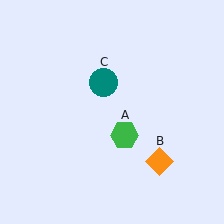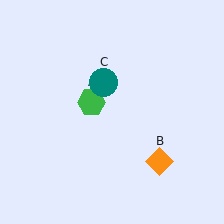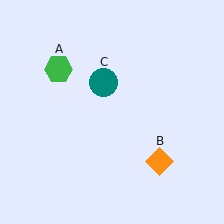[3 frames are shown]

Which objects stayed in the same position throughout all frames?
Orange diamond (object B) and teal circle (object C) remained stationary.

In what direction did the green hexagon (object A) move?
The green hexagon (object A) moved up and to the left.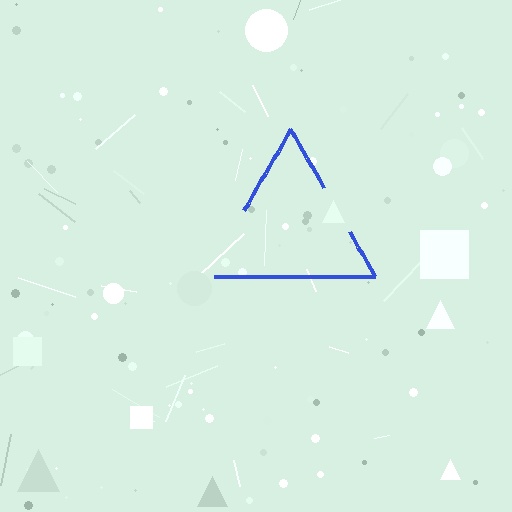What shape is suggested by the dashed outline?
The dashed outline suggests a triangle.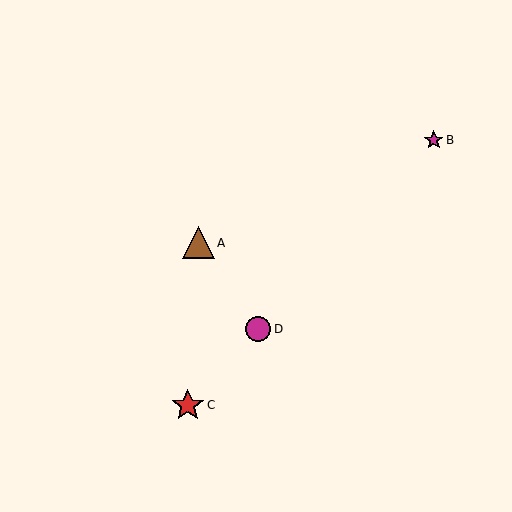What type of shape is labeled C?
Shape C is a red star.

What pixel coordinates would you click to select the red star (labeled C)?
Click at (188, 405) to select the red star C.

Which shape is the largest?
The red star (labeled C) is the largest.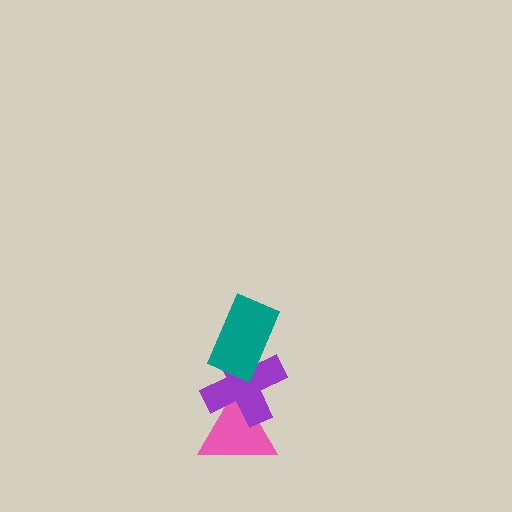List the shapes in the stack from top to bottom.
From top to bottom: the teal rectangle, the purple cross, the pink triangle.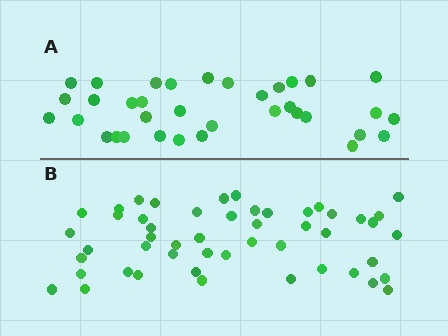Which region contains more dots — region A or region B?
Region B (the bottom region) has more dots.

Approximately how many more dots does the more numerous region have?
Region B has approximately 15 more dots than region A.